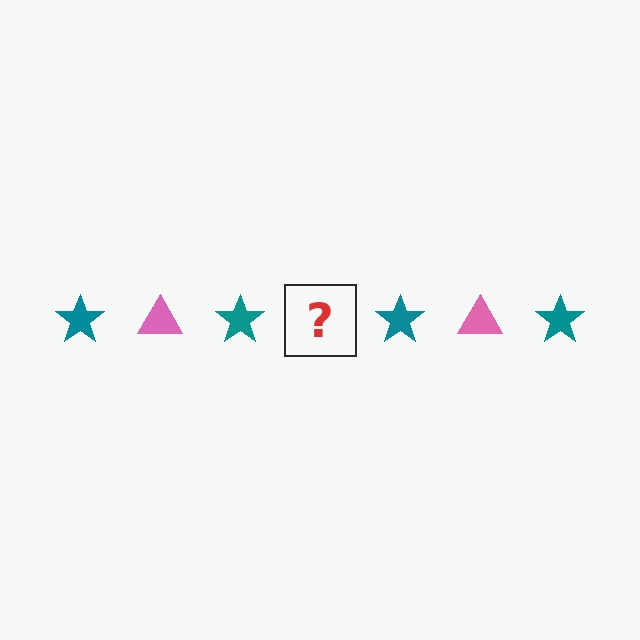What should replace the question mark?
The question mark should be replaced with a pink triangle.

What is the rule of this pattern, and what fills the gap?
The rule is that the pattern alternates between teal star and pink triangle. The gap should be filled with a pink triangle.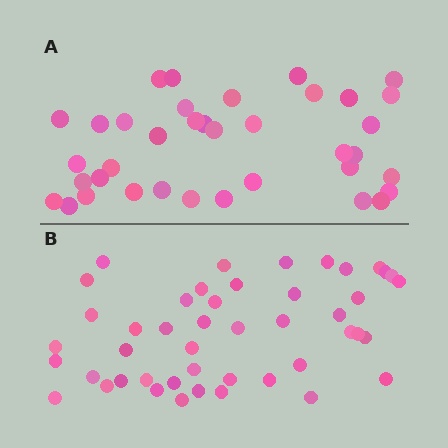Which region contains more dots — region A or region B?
Region B (the bottom region) has more dots.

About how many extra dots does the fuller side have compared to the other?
Region B has roughly 8 or so more dots than region A.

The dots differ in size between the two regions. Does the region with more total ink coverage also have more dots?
No. Region A has more total ink coverage because its dots are larger, but region B actually contains more individual dots. Total area can be misleading — the number of items is what matters here.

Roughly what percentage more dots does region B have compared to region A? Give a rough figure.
About 25% more.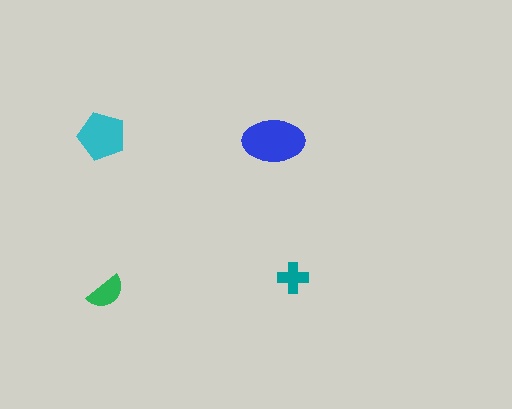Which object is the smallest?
The teal cross.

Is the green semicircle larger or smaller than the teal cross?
Larger.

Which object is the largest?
The blue ellipse.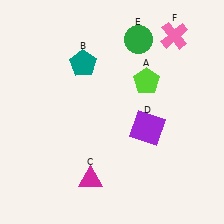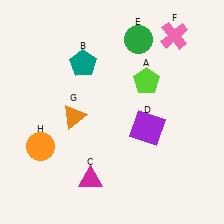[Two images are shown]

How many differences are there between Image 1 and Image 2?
There are 2 differences between the two images.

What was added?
An orange triangle (G), an orange circle (H) were added in Image 2.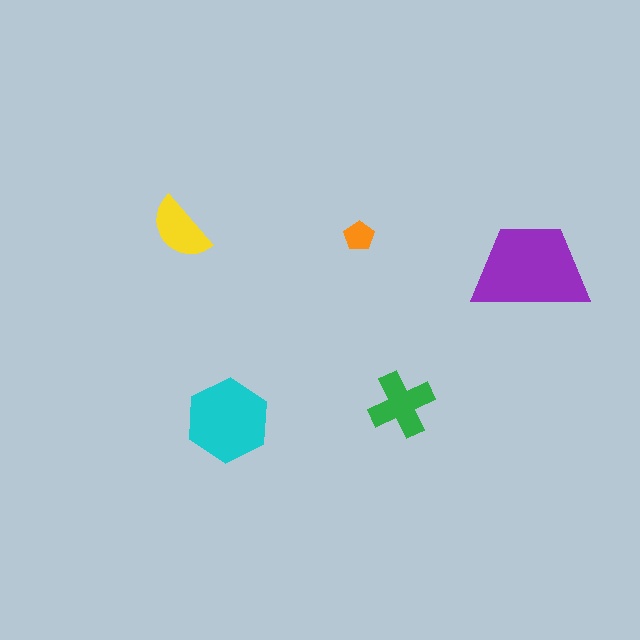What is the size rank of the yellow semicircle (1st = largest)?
4th.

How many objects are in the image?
There are 5 objects in the image.